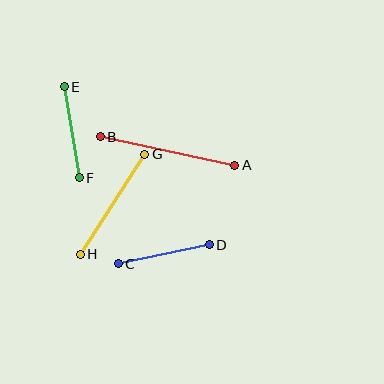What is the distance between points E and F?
The distance is approximately 92 pixels.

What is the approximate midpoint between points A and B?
The midpoint is at approximately (168, 151) pixels.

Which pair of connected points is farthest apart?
Points A and B are farthest apart.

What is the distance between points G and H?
The distance is approximately 119 pixels.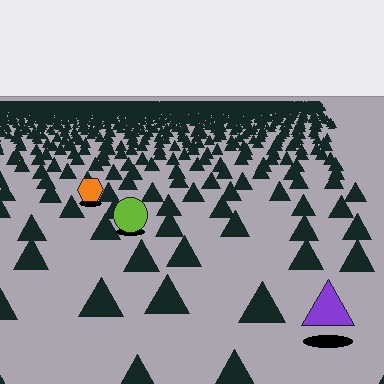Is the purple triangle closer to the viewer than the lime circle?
Yes. The purple triangle is closer — you can tell from the texture gradient: the ground texture is coarser near it.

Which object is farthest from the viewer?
The orange hexagon is farthest from the viewer. It appears smaller and the ground texture around it is denser.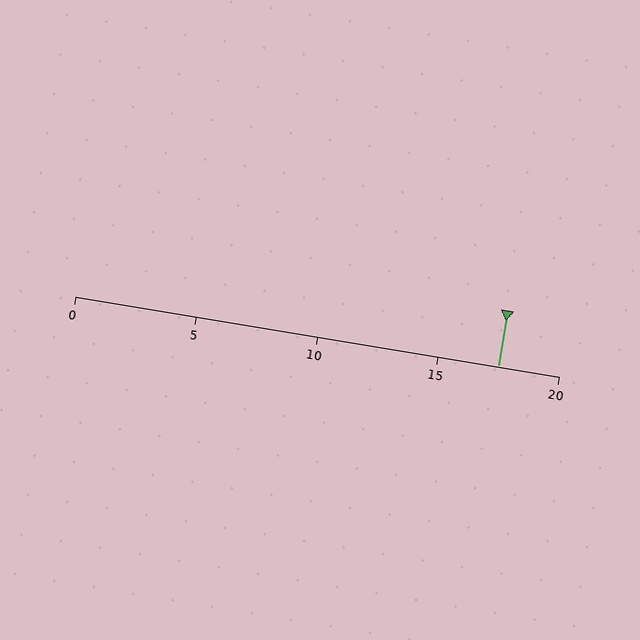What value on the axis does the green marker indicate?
The marker indicates approximately 17.5.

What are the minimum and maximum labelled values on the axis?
The axis runs from 0 to 20.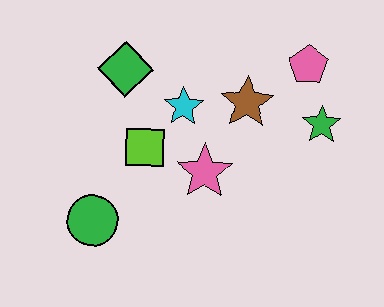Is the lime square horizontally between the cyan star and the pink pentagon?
No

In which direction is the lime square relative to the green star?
The lime square is to the left of the green star.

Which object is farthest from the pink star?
The pink pentagon is farthest from the pink star.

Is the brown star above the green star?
Yes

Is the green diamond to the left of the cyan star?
Yes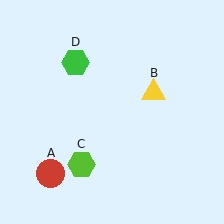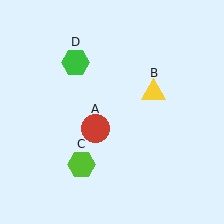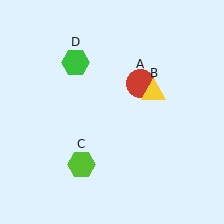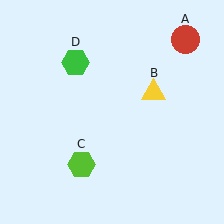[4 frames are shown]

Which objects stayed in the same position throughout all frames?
Yellow triangle (object B) and lime hexagon (object C) and green hexagon (object D) remained stationary.